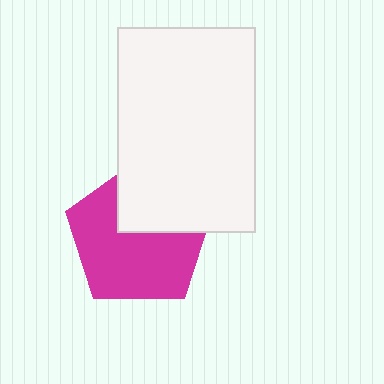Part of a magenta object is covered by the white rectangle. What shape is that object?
It is a pentagon.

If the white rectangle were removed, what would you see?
You would see the complete magenta pentagon.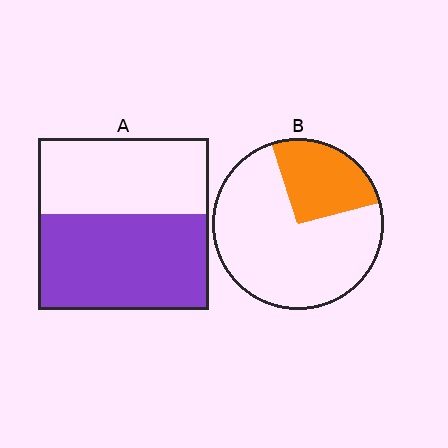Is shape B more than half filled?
No.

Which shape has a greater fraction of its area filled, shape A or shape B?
Shape A.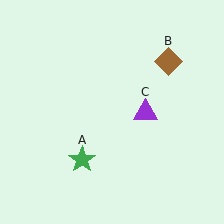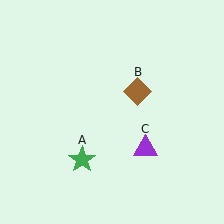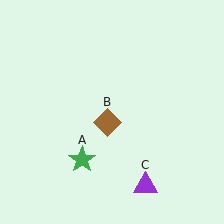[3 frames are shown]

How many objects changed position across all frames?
2 objects changed position: brown diamond (object B), purple triangle (object C).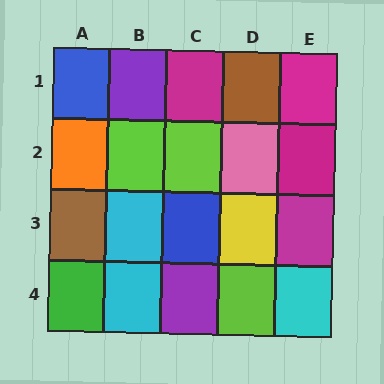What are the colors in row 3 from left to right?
Brown, cyan, blue, yellow, magenta.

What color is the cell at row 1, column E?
Magenta.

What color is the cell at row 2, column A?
Orange.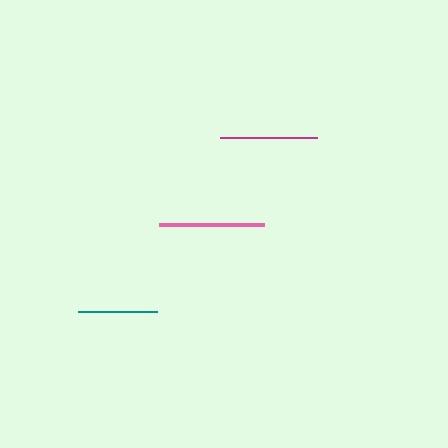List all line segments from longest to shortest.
From longest to shortest: pink, magenta, teal.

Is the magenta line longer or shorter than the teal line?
The magenta line is longer than the teal line.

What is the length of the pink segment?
The pink segment is approximately 105 pixels long.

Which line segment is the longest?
The pink line is the longest at approximately 105 pixels.